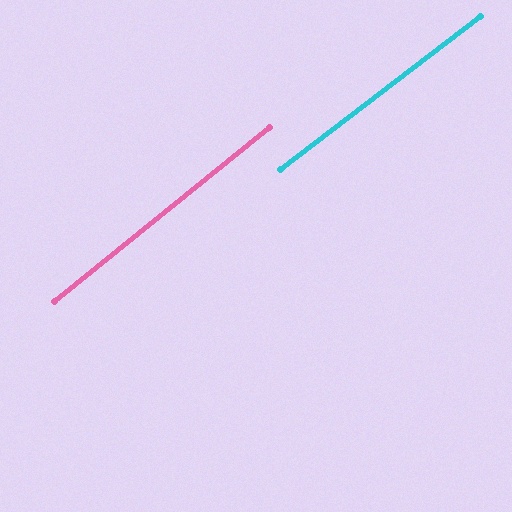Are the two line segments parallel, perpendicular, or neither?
Parallel — their directions differ by only 1.5°.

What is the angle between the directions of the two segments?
Approximately 1 degree.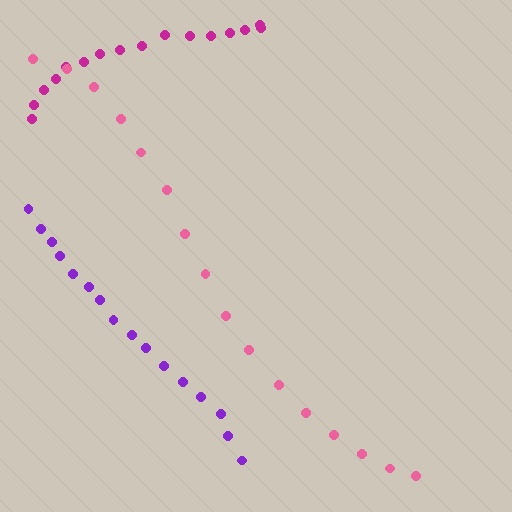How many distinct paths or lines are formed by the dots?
There are 3 distinct paths.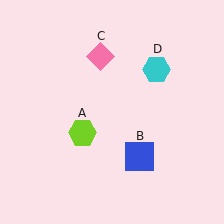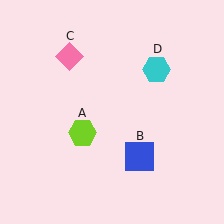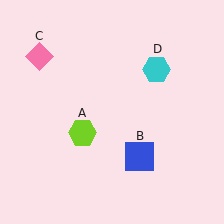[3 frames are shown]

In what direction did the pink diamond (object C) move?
The pink diamond (object C) moved left.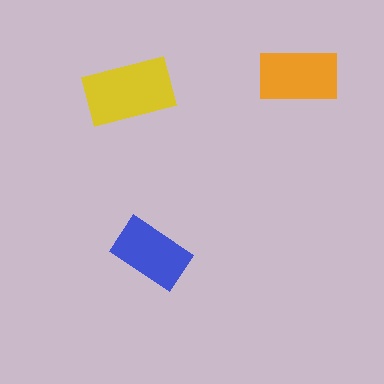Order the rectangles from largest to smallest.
the yellow one, the orange one, the blue one.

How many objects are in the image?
There are 3 objects in the image.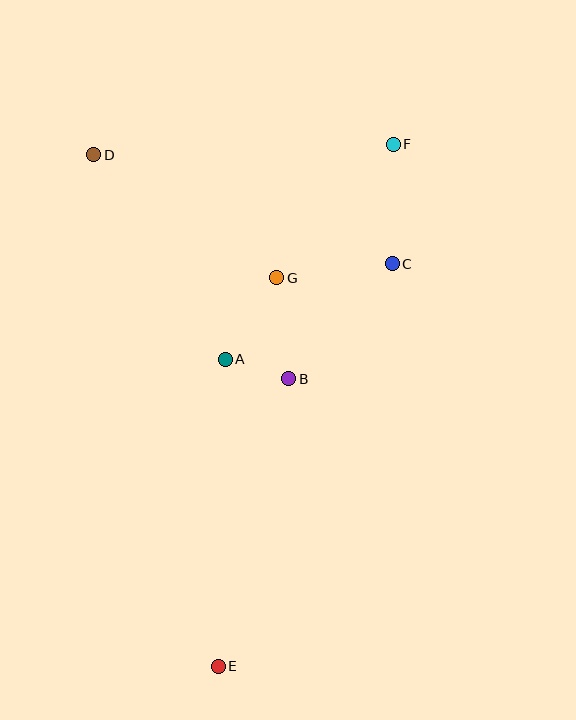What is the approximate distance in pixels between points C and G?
The distance between C and G is approximately 116 pixels.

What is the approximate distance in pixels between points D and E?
The distance between D and E is approximately 527 pixels.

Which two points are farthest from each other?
Points E and F are farthest from each other.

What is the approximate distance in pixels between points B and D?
The distance between B and D is approximately 297 pixels.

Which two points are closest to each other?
Points A and B are closest to each other.